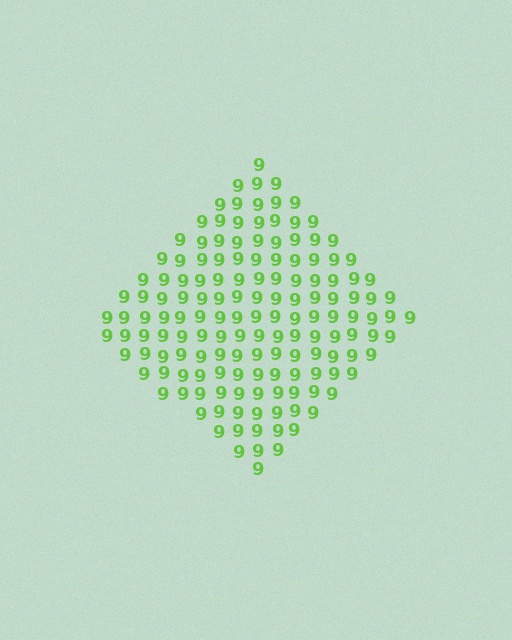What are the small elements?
The small elements are digit 9's.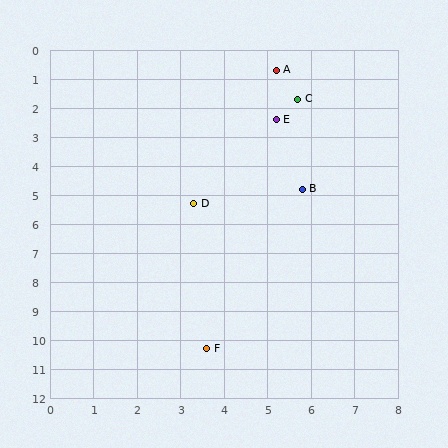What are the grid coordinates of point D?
Point D is at approximately (3.3, 5.3).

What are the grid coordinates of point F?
Point F is at approximately (3.6, 10.3).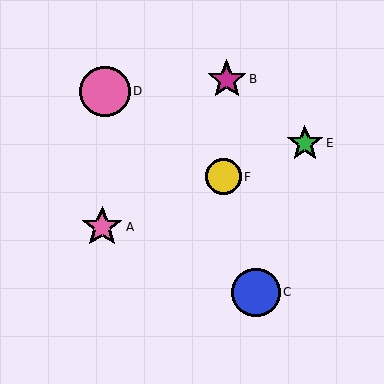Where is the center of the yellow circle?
The center of the yellow circle is at (223, 177).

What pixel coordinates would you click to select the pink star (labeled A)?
Click at (102, 227) to select the pink star A.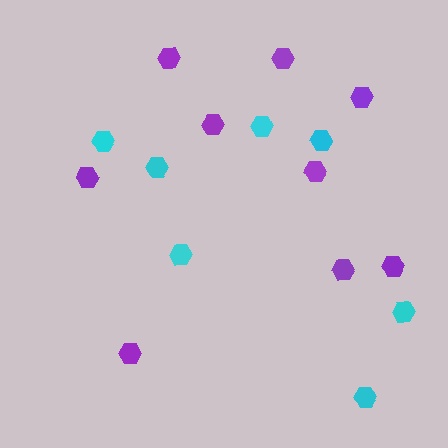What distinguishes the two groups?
There are 2 groups: one group of purple hexagons (9) and one group of cyan hexagons (7).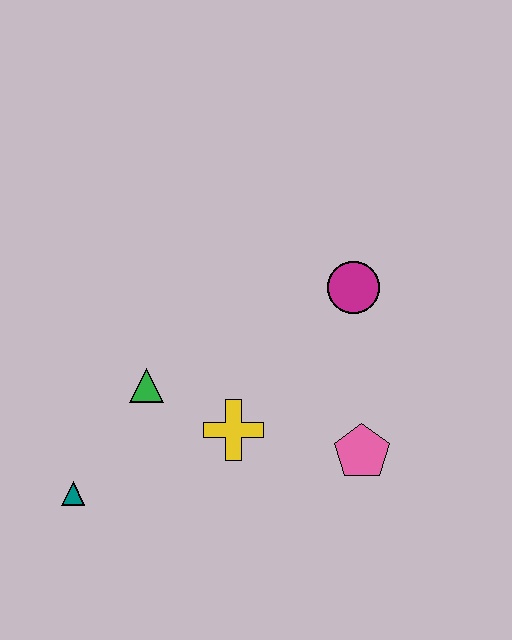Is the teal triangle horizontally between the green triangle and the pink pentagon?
No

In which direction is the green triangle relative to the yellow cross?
The green triangle is to the left of the yellow cross.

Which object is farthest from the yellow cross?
The magenta circle is farthest from the yellow cross.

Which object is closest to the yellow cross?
The green triangle is closest to the yellow cross.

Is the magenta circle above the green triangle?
Yes